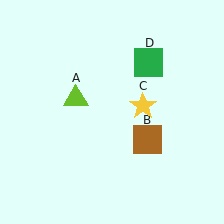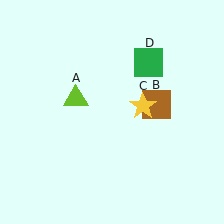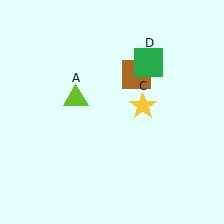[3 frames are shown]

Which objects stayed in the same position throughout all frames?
Lime triangle (object A) and yellow star (object C) and green square (object D) remained stationary.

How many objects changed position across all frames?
1 object changed position: brown square (object B).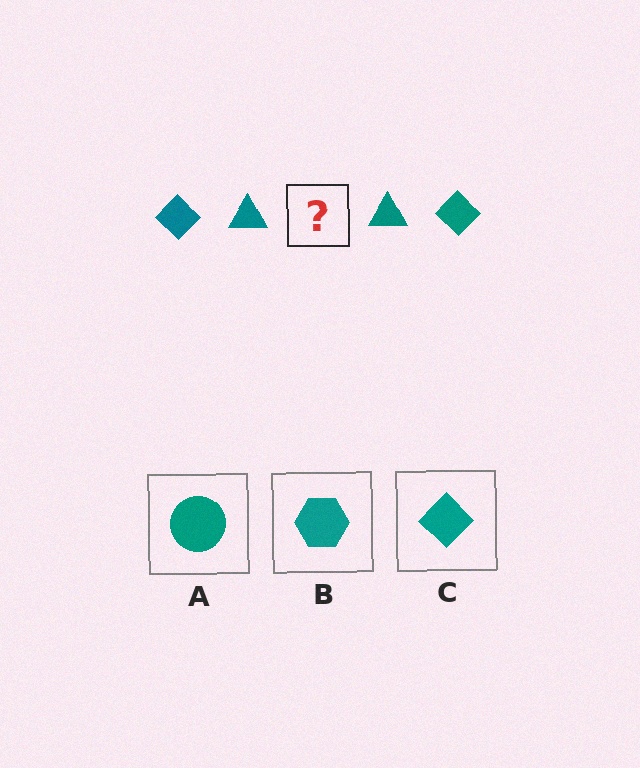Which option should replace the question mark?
Option C.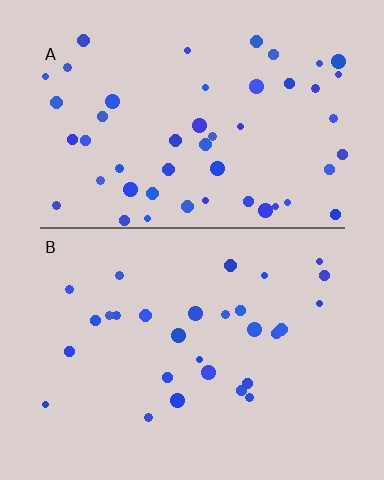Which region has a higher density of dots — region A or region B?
A (the top).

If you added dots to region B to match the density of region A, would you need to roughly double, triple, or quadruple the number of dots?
Approximately double.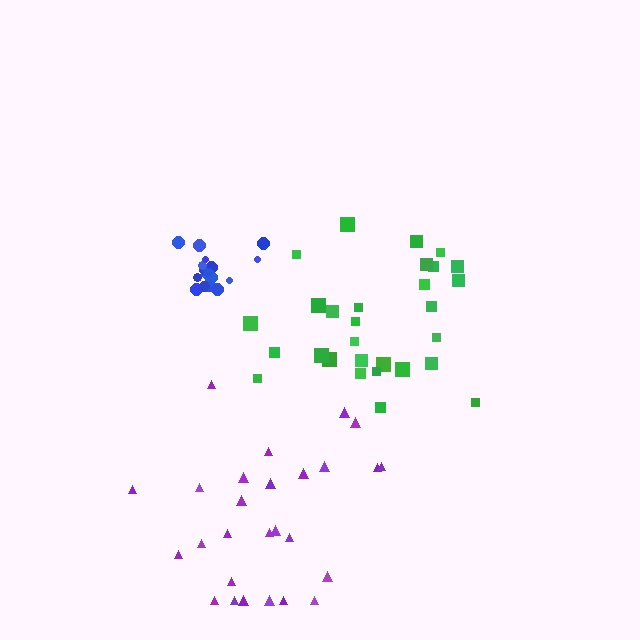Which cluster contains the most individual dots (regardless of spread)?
Green (29).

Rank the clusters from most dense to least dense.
blue, green, purple.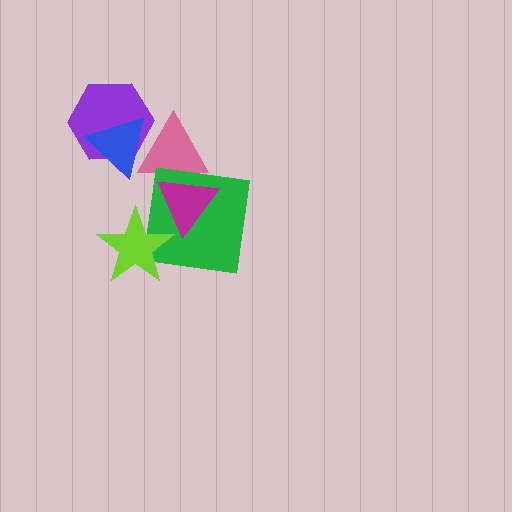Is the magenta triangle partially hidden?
Yes, it is partially covered by another shape.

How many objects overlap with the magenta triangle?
3 objects overlap with the magenta triangle.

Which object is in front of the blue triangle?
The pink triangle is in front of the blue triangle.